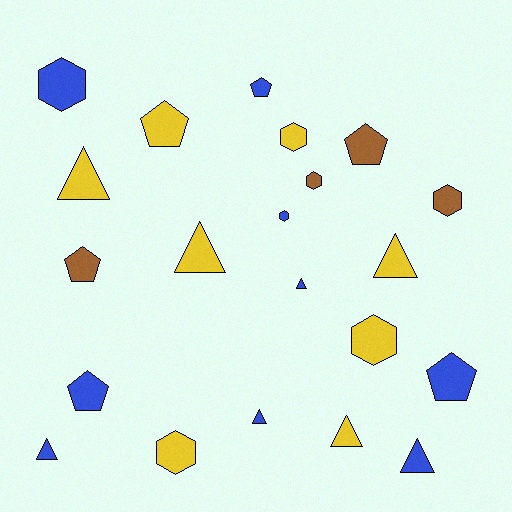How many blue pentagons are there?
There are 3 blue pentagons.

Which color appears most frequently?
Blue, with 9 objects.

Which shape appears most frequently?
Triangle, with 8 objects.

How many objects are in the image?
There are 21 objects.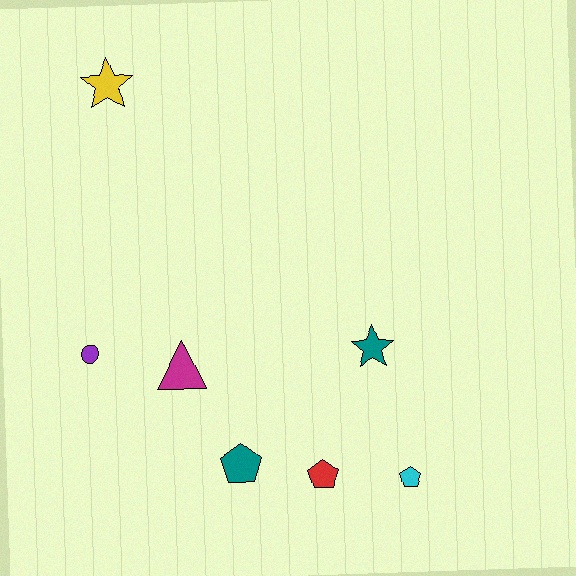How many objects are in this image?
There are 7 objects.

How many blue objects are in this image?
There are no blue objects.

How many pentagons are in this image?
There are 3 pentagons.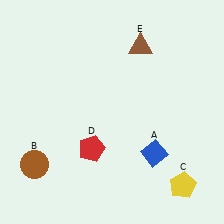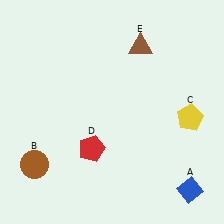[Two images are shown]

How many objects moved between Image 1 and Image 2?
2 objects moved between the two images.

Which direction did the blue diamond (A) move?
The blue diamond (A) moved down.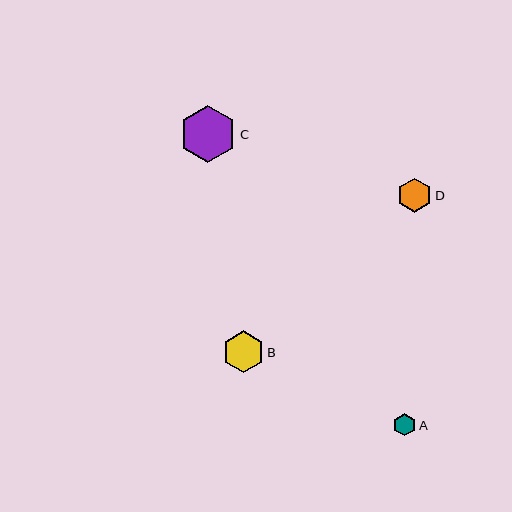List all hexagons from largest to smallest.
From largest to smallest: C, B, D, A.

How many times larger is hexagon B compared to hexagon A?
Hexagon B is approximately 1.9 times the size of hexagon A.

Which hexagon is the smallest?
Hexagon A is the smallest with a size of approximately 22 pixels.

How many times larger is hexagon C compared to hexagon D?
Hexagon C is approximately 1.7 times the size of hexagon D.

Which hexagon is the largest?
Hexagon C is the largest with a size of approximately 57 pixels.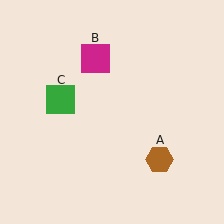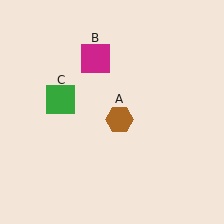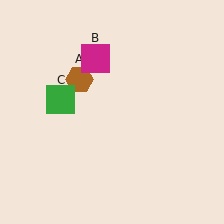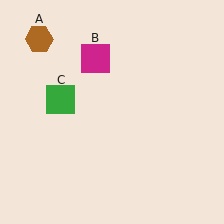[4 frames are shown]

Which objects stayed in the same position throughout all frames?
Magenta square (object B) and green square (object C) remained stationary.